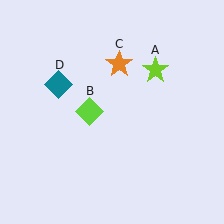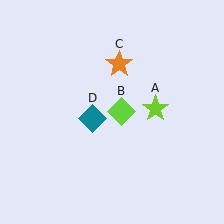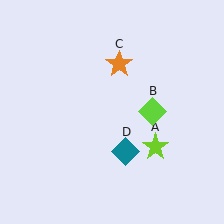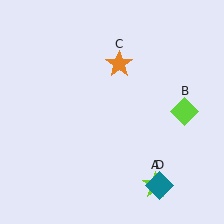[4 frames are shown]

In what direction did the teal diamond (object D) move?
The teal diamond (object D) moved down and to the right.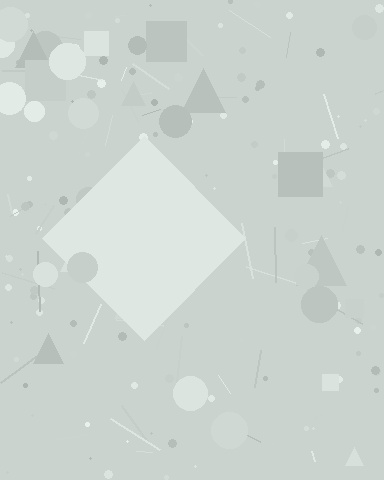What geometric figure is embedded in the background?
A diamond is embedded in the background.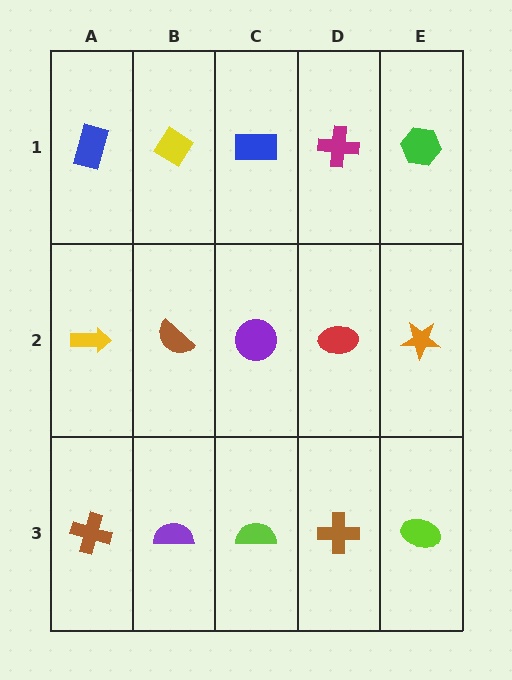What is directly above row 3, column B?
A brown semicircle.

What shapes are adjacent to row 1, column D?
A red ellipse (row 2, column D), a blue rectangle (row 1, column C), a green hexagon (row 1, column E).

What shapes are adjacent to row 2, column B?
A yellow diamond (row 1, column B), a purple semicircle (row 3, column B), a yellow arrow (row 2, column A), a purple circle (row 2, column C).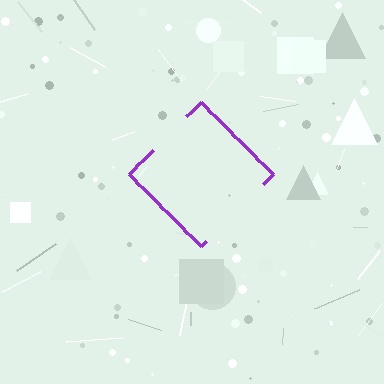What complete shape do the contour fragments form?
The contour fragments form a diamond.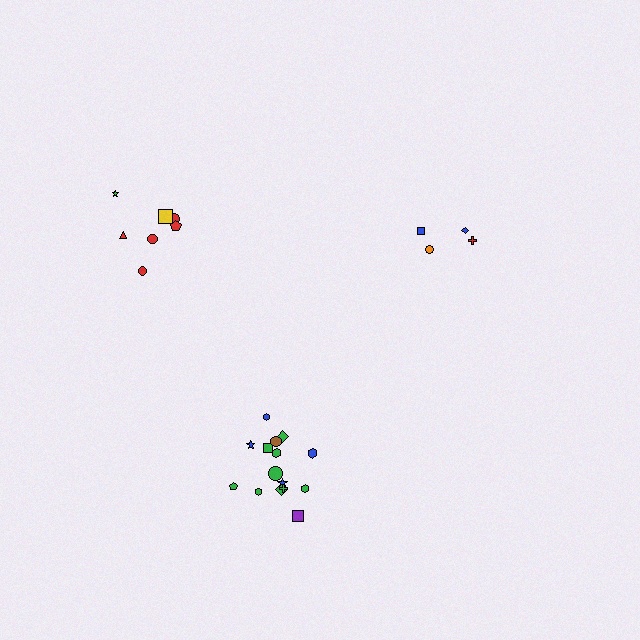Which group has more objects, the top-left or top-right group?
The top-left group.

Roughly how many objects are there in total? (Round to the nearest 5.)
Roughly 25 objects in total.